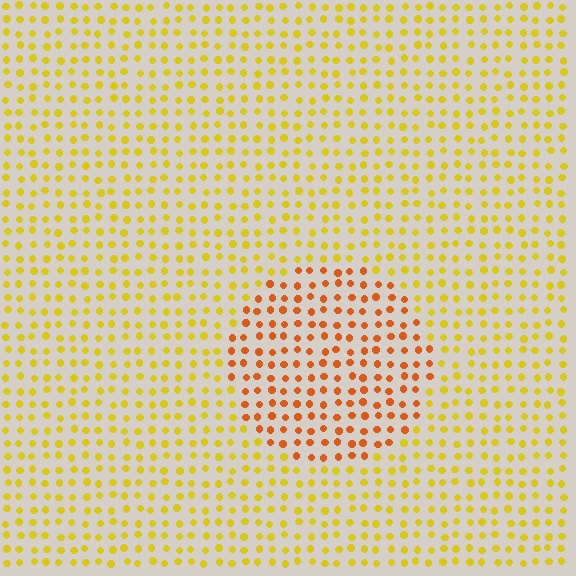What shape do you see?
I see a circle.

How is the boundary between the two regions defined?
The boundary is defined purely by a slight shift in hue (about 34 degrees). Spacing, size, and orientation are identical on both sides.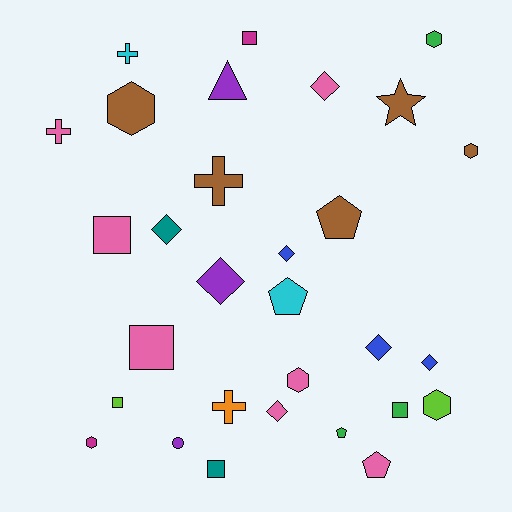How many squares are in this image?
There are 6 squares.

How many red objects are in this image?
There are no red objects.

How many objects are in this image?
There are 30 objects.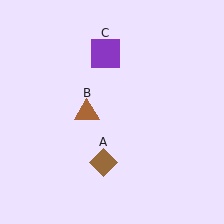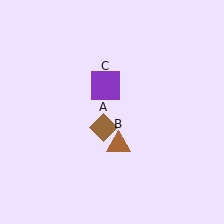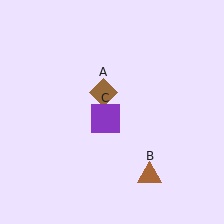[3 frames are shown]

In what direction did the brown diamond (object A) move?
The brown diamond (object A) moved up.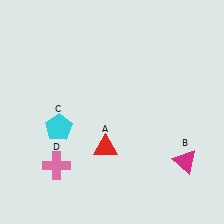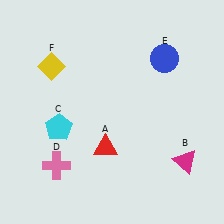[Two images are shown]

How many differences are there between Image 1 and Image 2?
There are 2 differences between the two images.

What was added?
A blue circle (E), a yellow diamond (F) were added in Image 2.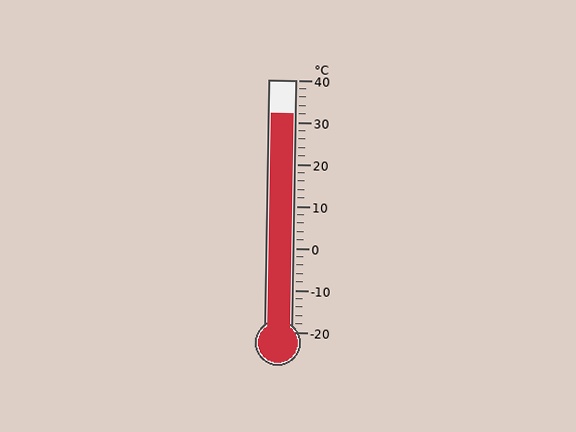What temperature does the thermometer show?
The thermometer shows approximately 32°C.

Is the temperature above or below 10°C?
The temperature is above 10°C.